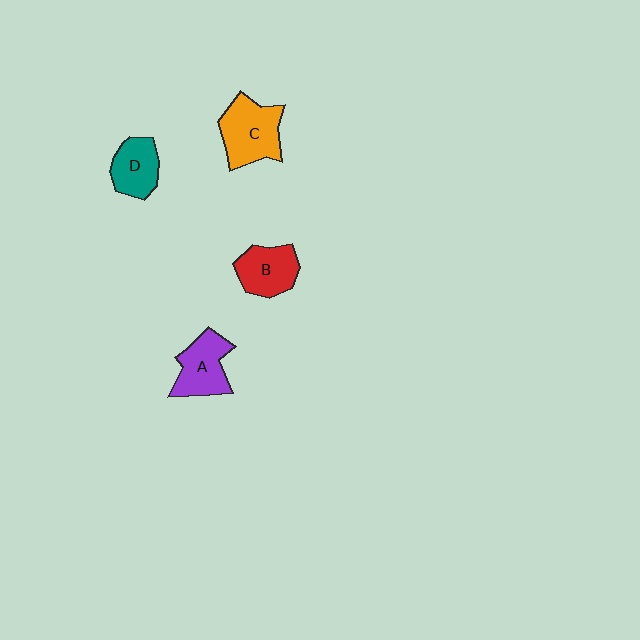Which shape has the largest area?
Shape C (orange).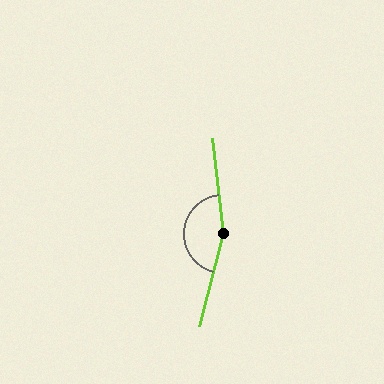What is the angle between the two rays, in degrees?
Approximately 159 degrees.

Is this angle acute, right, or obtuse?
It is obtuse.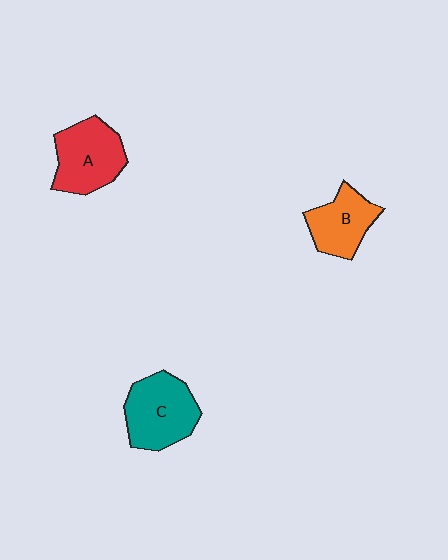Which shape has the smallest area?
Shape B (orange).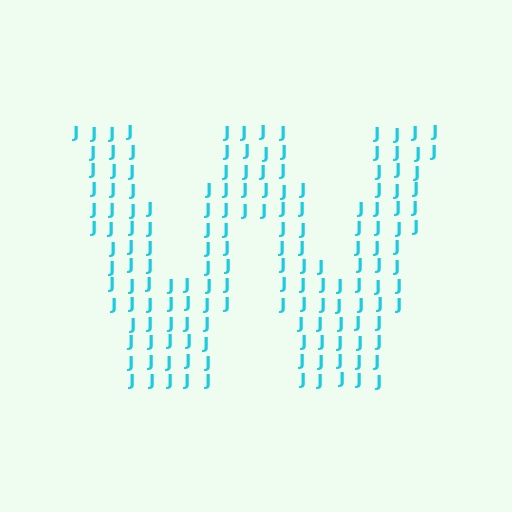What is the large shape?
The large shape is the letter W.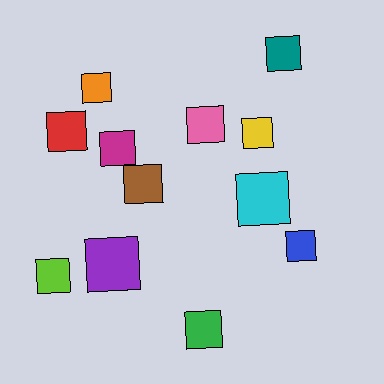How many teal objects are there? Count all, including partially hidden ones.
There is 1 teal object.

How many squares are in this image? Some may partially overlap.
There are 12 squares.